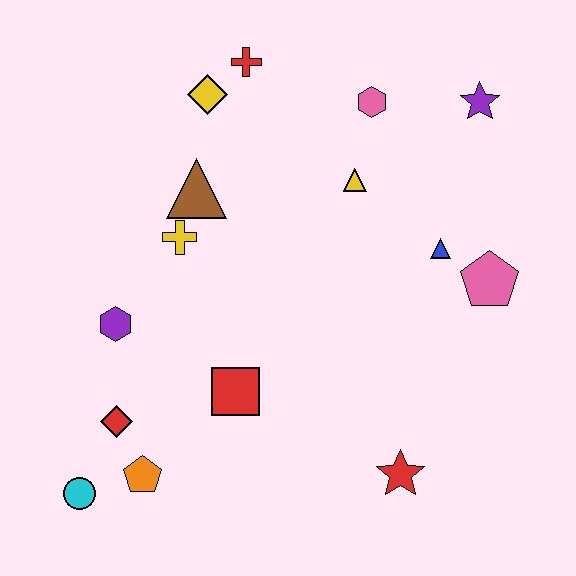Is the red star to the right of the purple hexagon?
Yes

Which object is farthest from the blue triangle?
The cyan circle is farthest from the blue triangle.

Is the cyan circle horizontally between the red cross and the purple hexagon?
No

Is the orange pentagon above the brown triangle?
No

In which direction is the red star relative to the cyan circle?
The red star is to the right of the cyan circle.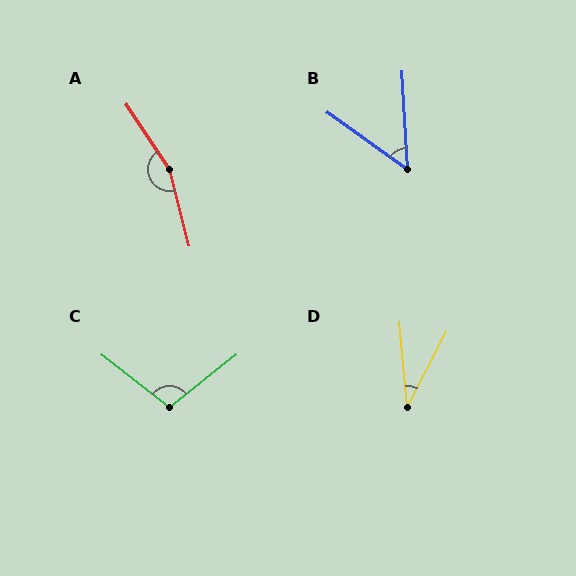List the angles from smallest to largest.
D (33°), B (52°), C (103°), A (161°).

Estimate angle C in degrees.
Approximately 103 degrees.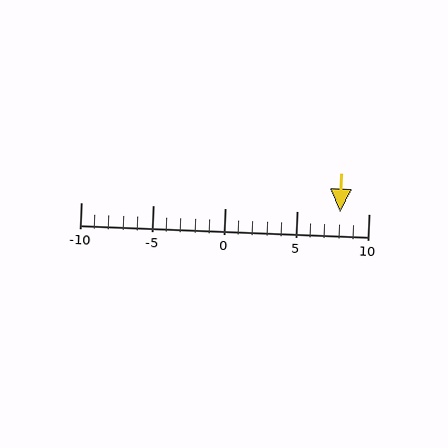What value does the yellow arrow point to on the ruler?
The yellow arrow points to approximately 8.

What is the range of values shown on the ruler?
The ruler shows values from -10 to 10.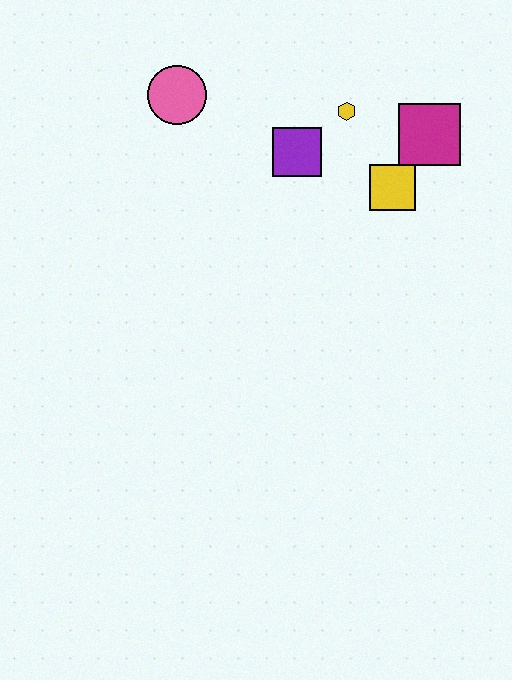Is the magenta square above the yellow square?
Yes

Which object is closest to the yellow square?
The magenta square is closest to the yellow square.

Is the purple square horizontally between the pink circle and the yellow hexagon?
Yes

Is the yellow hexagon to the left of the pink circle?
No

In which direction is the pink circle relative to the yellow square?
The pink circle is to the left of the yellow square.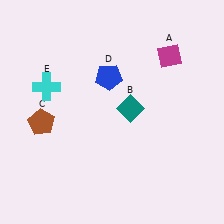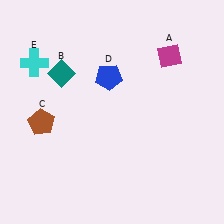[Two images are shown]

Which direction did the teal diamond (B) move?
The teal diamond (B) moved left.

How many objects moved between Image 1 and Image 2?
2 objects moved between the two images.